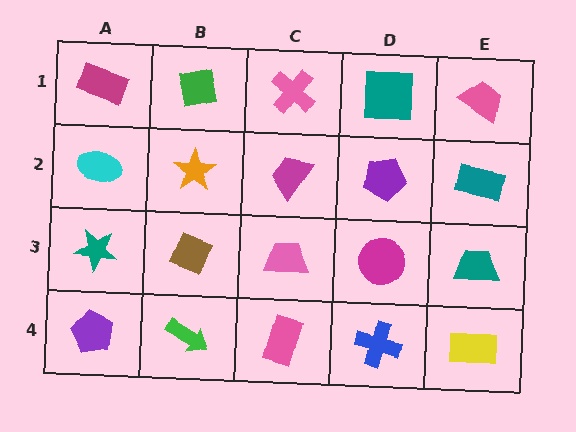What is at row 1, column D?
A teal square.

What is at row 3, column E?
A teal trapezoid.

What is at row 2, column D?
A purple pentagon.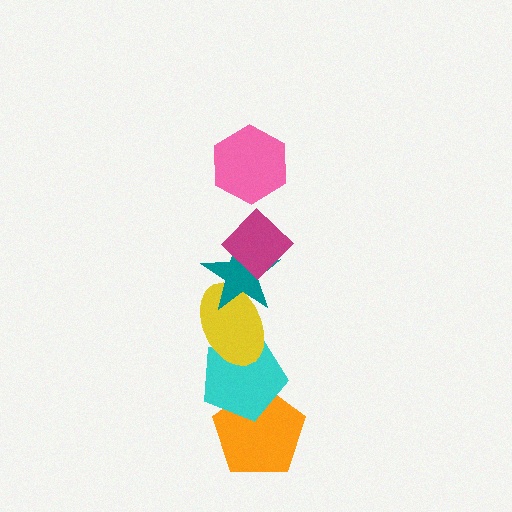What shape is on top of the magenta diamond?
The pink hexagon is on top of the magenta diamond.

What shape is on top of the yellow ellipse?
The teal star is on top of the yellow ellipse.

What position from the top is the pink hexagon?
The pink hexagon is 1st from the top.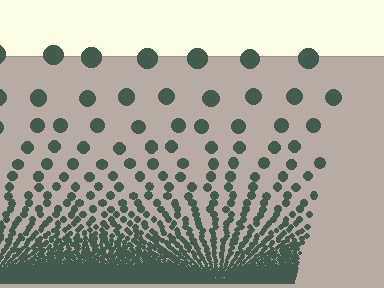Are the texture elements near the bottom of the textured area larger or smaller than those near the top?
Smaller. The gradient is inverted — elements near the bottom are smaller and denser.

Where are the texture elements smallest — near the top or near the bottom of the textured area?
Near the bottom.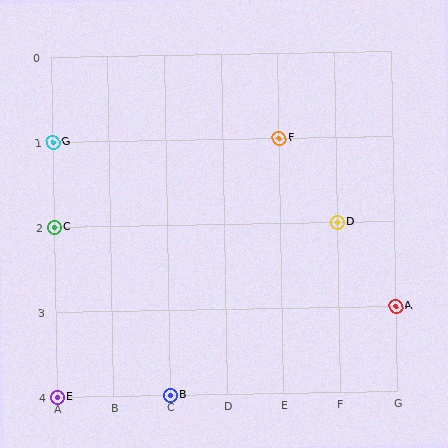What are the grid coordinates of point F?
Point F is at grid coordinates (E, 1).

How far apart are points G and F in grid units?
Points G and F are 4 columns apart.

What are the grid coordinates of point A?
Point A is at grid coordinates (G, 3).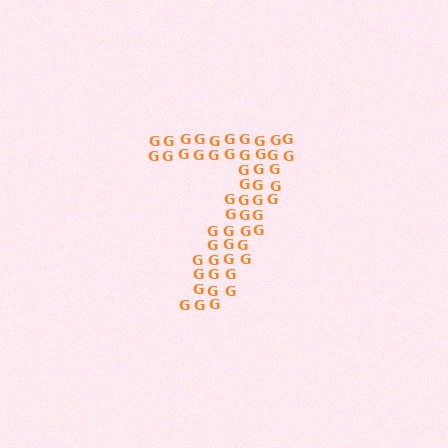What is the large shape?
The large shape is the digit 7.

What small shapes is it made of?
It is made of small letter G's.